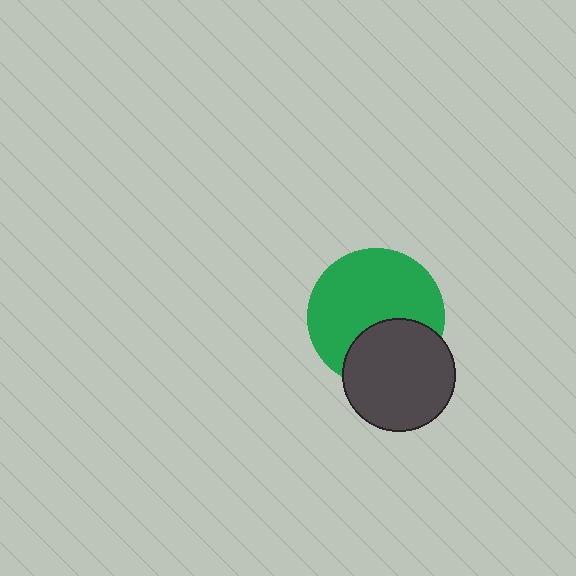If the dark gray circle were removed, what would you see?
You would see the complete green circle.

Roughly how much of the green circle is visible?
Most of it is visible (roughly 67%).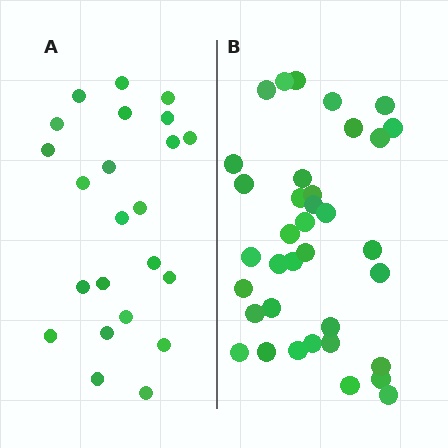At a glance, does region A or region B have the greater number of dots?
Region B (the right region) has more dots.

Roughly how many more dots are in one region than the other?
Region B has approximately 15 more dots than region A.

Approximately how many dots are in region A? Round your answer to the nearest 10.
About 20 dots. (The exact count is 23, which rounds to 20.)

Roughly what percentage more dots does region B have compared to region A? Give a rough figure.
About 55% more.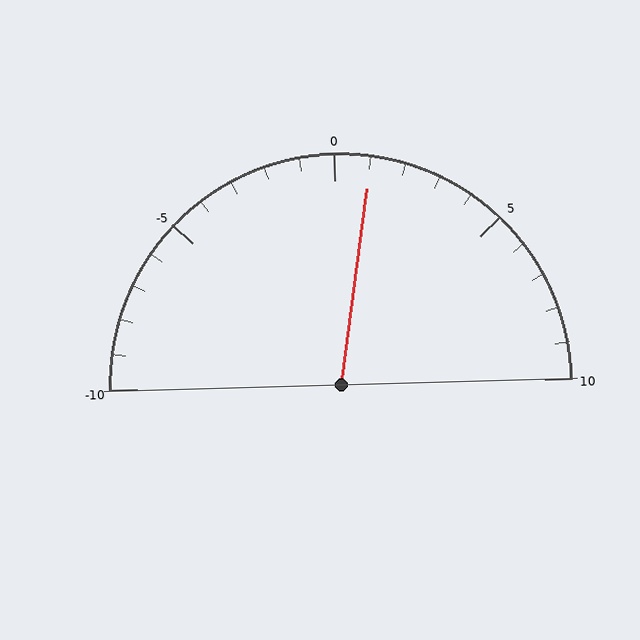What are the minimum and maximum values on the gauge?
The gauge ranges from -10 to 10.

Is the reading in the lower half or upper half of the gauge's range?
The reading is in the upper half of the range (-10 to 10).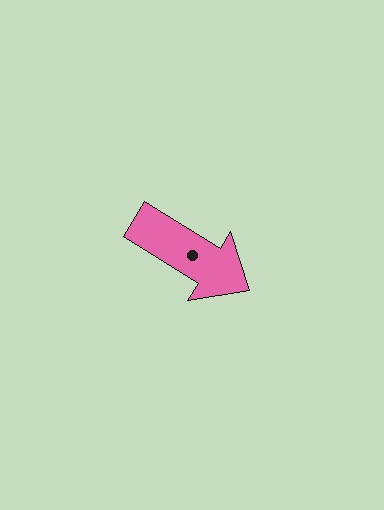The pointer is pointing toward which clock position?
Roughly 4 o'clock.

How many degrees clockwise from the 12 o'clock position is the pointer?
Approximately 122 degrees.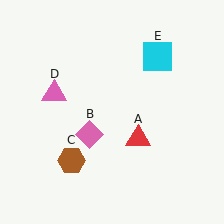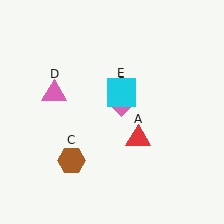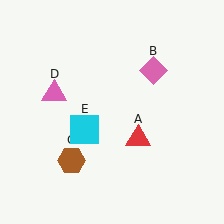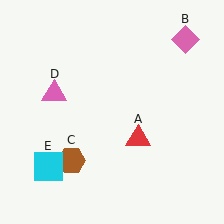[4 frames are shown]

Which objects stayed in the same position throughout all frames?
Red triangle (object A) and brown hexagon (object C) and pink triangle (object D) remained stationary.